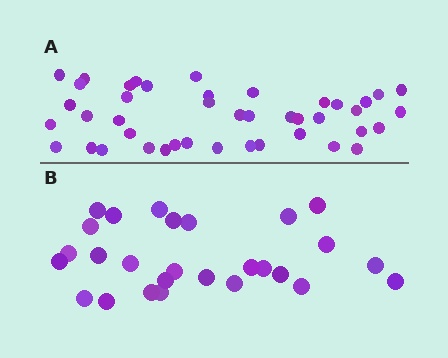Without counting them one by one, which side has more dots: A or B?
Region A (the top region) has more dots.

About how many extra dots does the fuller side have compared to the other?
Region A has approximately 15 more dots than region B.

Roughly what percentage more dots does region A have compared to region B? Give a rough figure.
About 60% more.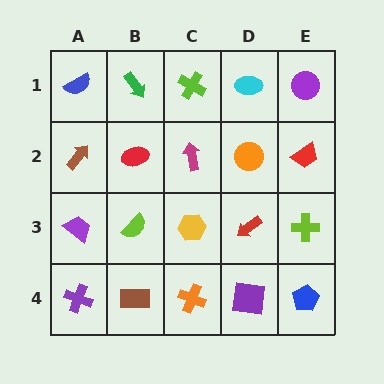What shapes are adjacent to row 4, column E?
A lime cross (row 3, column E), a purple square (row 4, column D).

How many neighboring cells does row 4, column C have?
3.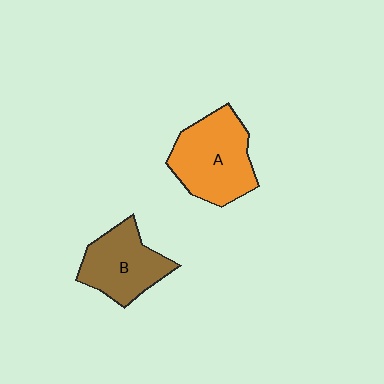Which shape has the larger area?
Shape A (orange).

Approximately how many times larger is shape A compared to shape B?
Approximately 1.3 times.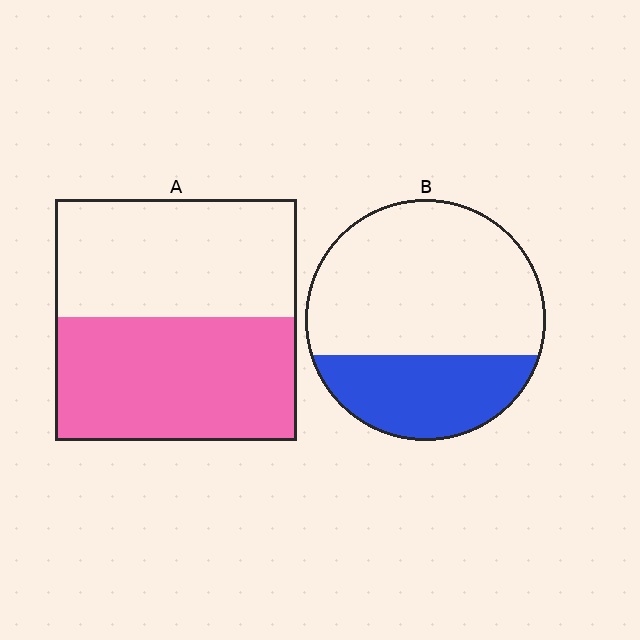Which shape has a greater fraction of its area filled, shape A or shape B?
Shape A.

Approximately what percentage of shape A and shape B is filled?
A is approximately 50% and B is approximately 30%.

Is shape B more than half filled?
No.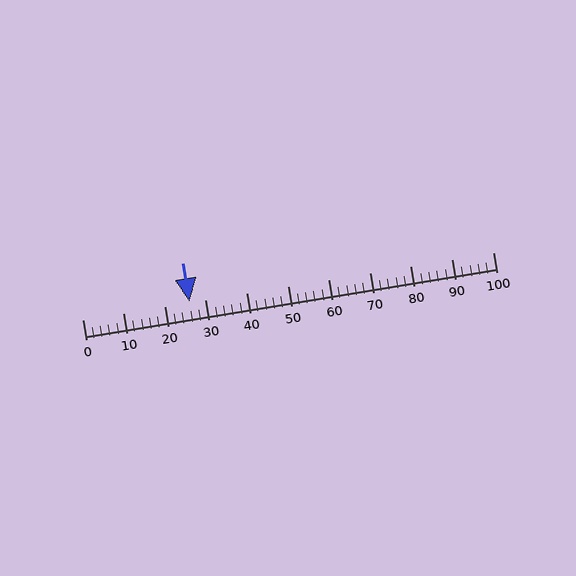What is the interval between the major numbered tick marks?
The major tick marks are spaced 10 units apart.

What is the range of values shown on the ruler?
The ruler shows values from 0 to 100.